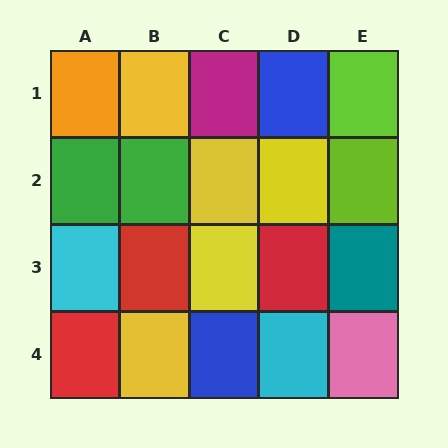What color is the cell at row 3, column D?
Red.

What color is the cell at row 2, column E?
Lime.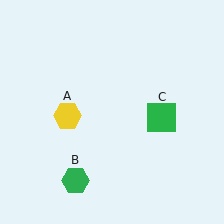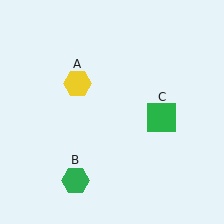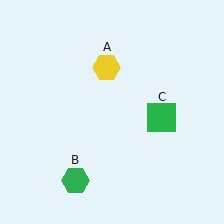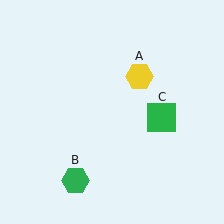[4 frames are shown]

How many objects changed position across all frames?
1 object changed position: yellow hexagon (object A).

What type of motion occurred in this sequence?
The yellow hexagon (object A) rotated clockwise around the center of the scene.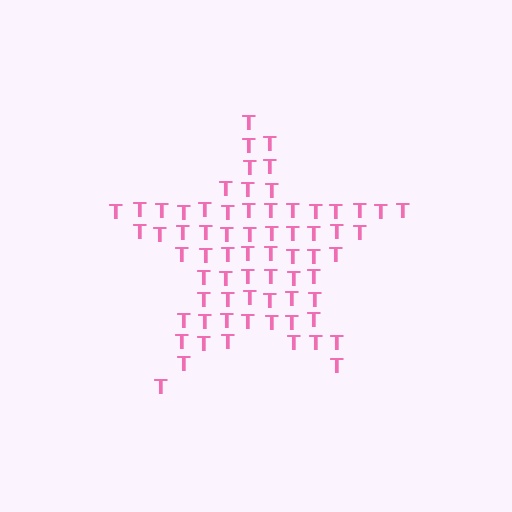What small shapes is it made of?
It is made of small letter T's.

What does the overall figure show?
The overall figure shows a star.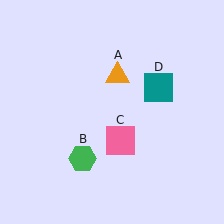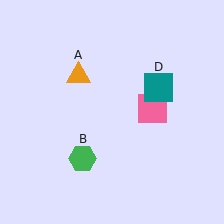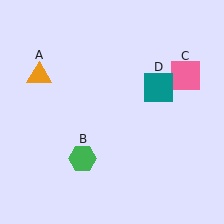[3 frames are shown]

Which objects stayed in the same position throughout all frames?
Green hexagon (object B) and teal square (object D) remained stationary.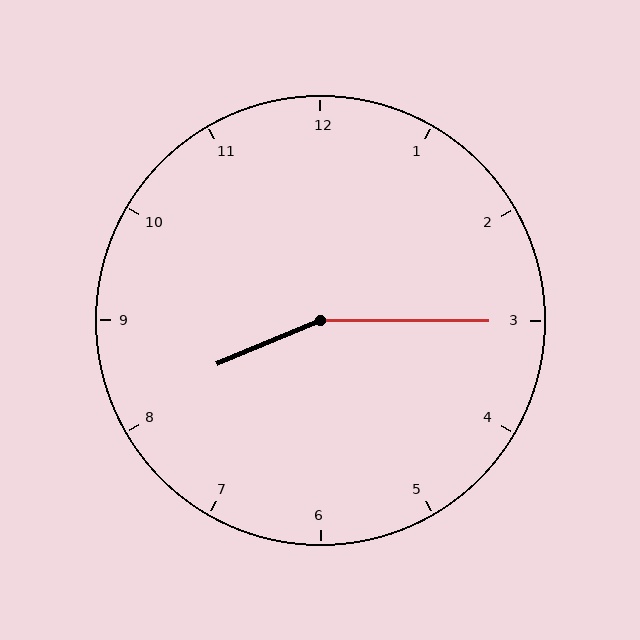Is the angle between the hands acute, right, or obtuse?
It is obtuse.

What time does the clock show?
8:15.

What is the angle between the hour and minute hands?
Approximately 158 degrees.